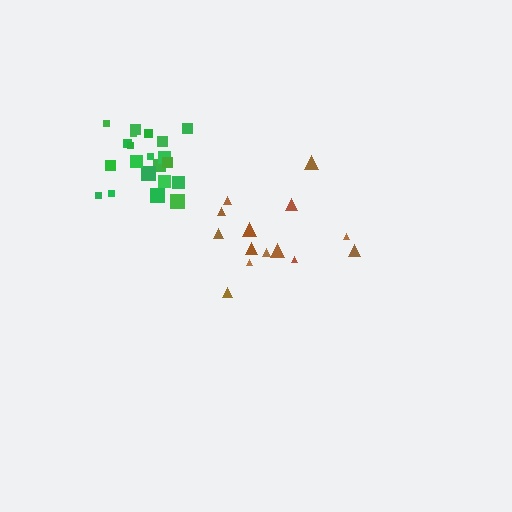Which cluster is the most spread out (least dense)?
Brown.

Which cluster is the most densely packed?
Green.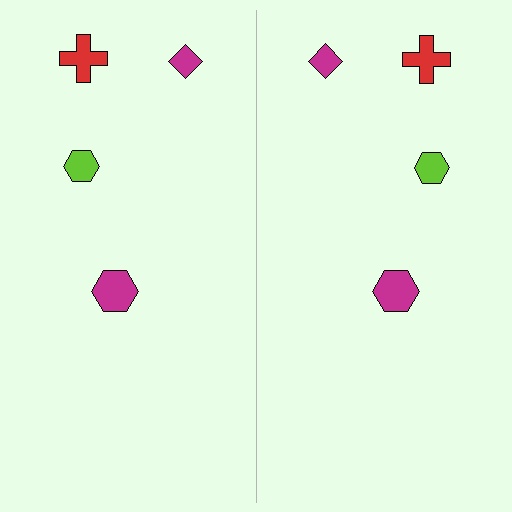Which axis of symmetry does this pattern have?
The pattern has a vertical axis of symmetry running through the center of the image.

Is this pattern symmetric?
Yes, this pattern has bilateral (reflection) symmetry.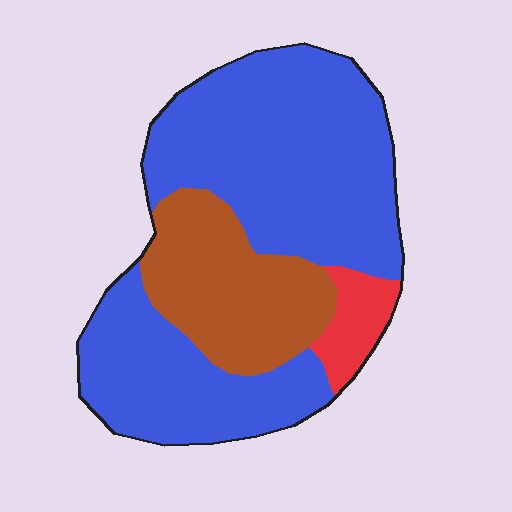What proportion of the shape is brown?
Brown takes up about one quarter (1/4) of the shape.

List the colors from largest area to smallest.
From largest to smallest: blue, brown, red.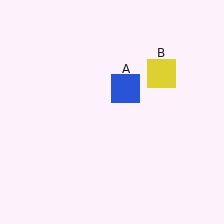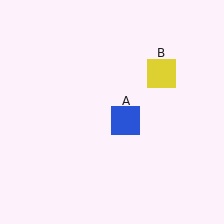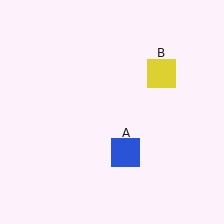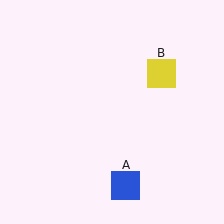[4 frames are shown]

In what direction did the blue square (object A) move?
The blue square (object A) moved down.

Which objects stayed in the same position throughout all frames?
Yellow square (object B) remained stationary.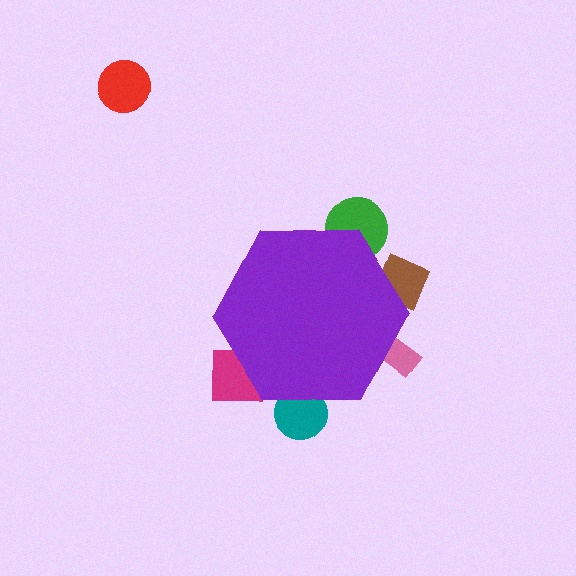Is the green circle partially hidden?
Yes, the green circle is partially hidden behind the purple hexagon.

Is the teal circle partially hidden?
Yes, the teal circle is partially hidden behind the purple hexagon.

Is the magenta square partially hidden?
Yes, the magenta square is partially hidden behind the purple hexagon.